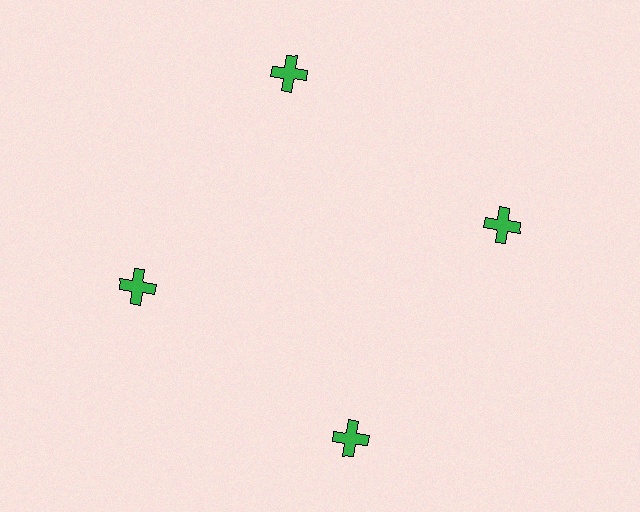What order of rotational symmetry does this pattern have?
This pattern has 4-fold rotational symmetry.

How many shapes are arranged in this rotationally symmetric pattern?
There are 4 shapes, arranged in 4 groups of 1.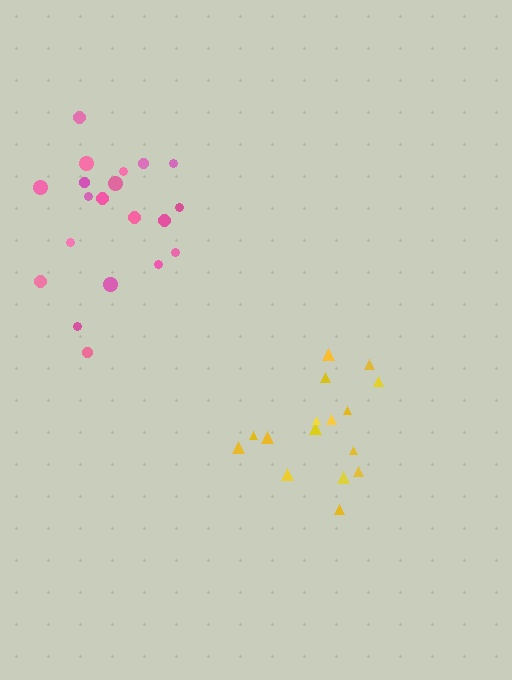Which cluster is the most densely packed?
Yellow.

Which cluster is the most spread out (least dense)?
Pink.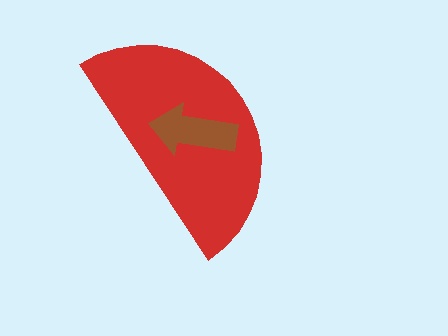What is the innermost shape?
The brown arrow.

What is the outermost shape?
The red semicircle.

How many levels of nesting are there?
2.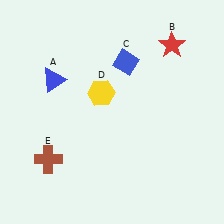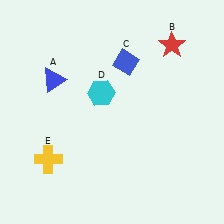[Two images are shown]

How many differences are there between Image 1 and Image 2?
There are 2 differences between the two images.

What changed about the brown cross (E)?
In Image 1, E is brown. In Image 2, it changed to yellow.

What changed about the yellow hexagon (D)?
In Image 1, D is yellow. In Image 2, it changed to cyan.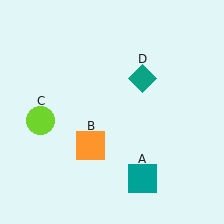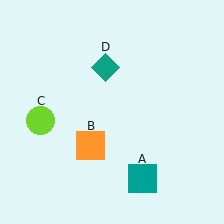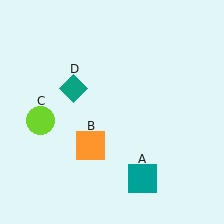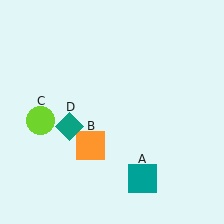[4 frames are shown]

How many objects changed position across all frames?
1 object changed position: teal diamond (object D).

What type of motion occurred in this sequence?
The teal diamond (object D) rotated counterclockwise around the center of the scene.